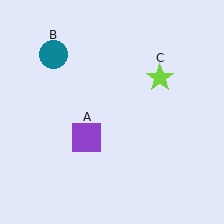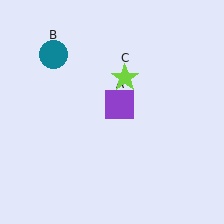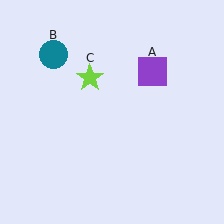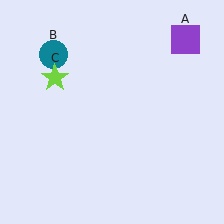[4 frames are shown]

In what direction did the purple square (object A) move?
The purple square (object A) moved up and to the right.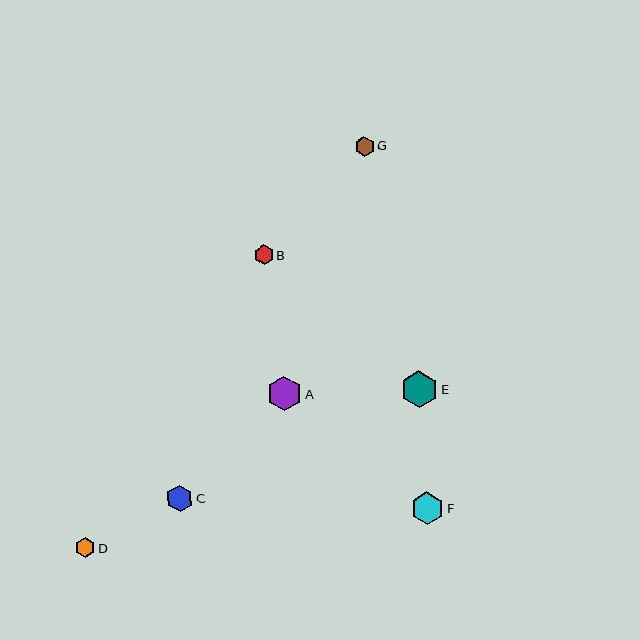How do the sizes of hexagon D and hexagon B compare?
Hexagon D and hexagon B are approximately the same size.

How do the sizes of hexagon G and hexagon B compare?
Hexagon G and hexagon B are approximately the same size.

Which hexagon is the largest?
Hexagon E is the largest with a size of approximately 37 pixels.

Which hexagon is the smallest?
Hexagon B is the smallest with a size of approximately 19 pixels.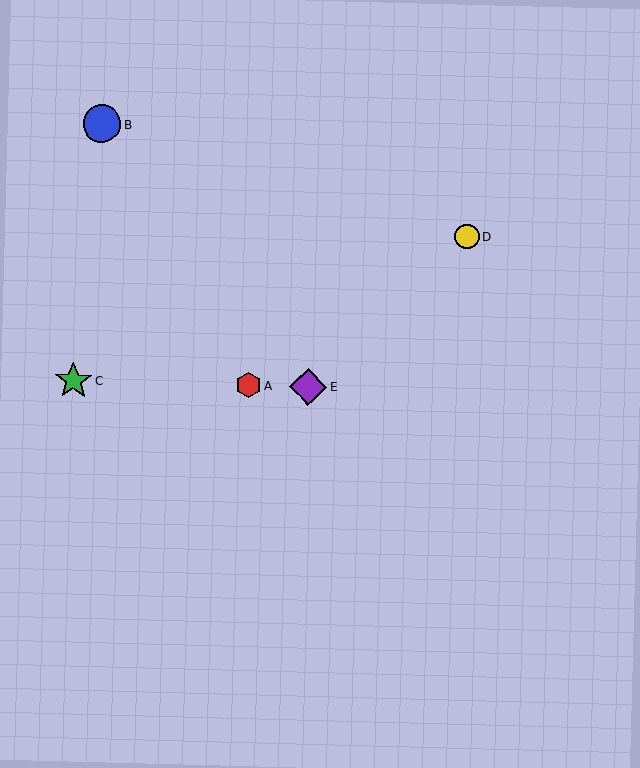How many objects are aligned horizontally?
3 objects (A, C, E) are aligned horizontally.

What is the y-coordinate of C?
Object C is at y≈381.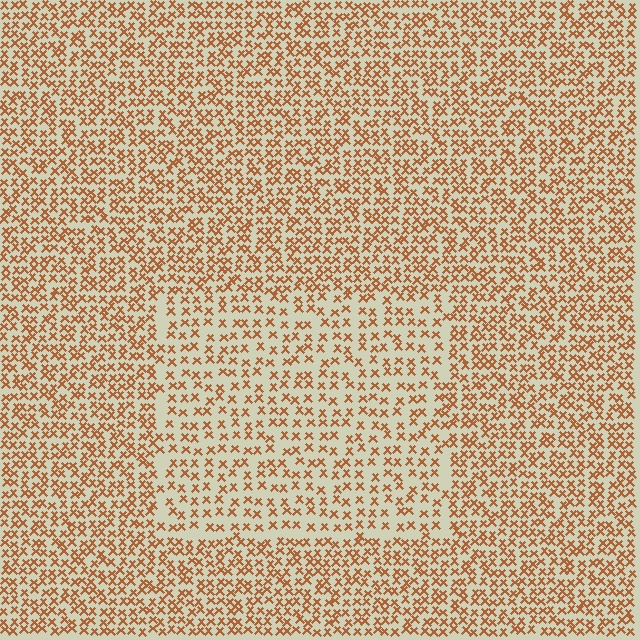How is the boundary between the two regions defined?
The boundary is defined by a change in element density (approximately 1.7x ratio). All elements are the same color, size, and shape.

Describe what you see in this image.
The image contains small brown elements arranged at two different densities. A rectangle-shaped region is visible where the elements are less densely packed than the surrounding area.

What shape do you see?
I see a rectangle.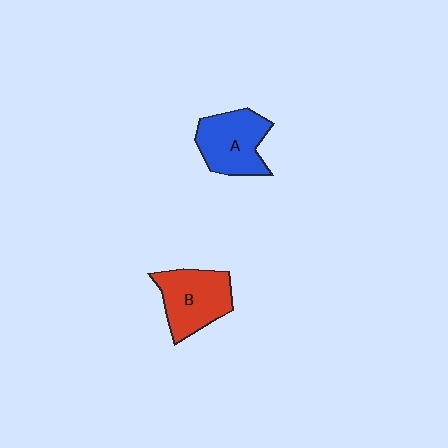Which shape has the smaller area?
Shape A (blue).